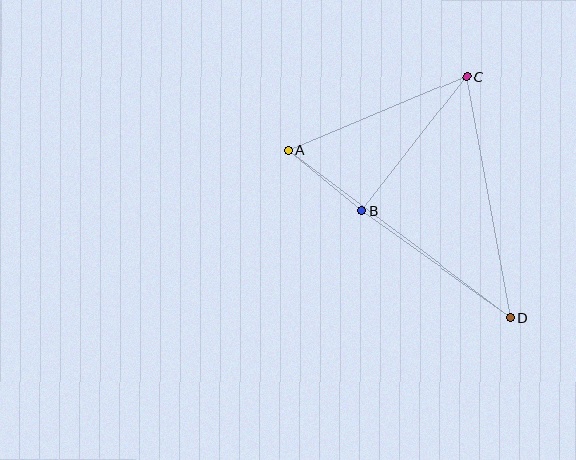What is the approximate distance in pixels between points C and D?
The distance between C and D is approximately 245 pixels.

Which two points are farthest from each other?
Points A and D are farthest from each other.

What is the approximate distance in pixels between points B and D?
The distance between B and D is approximately 182 pixels.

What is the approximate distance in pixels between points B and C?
The distance between B and C is approximately 170 pixels.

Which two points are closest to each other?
Points A and B are closest to each other.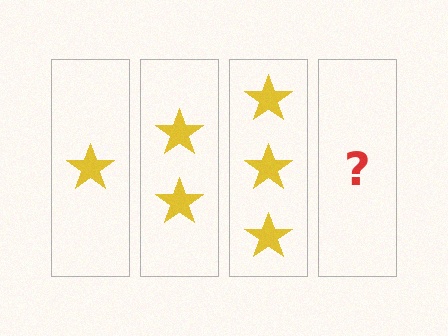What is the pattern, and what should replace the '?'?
The pattern is that each step adds one more star. The '?' should be 4 stars.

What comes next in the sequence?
The next element should be 4 stars.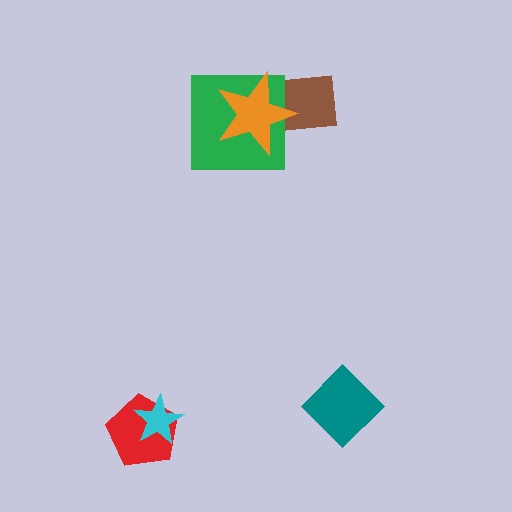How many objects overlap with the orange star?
2 objects overlap with the orange star.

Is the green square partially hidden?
Yes, it is partially covered by another shape.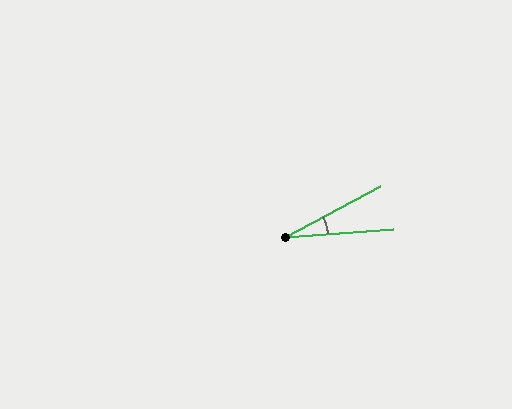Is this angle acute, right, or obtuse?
It is acute.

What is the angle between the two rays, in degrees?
Approximately 24 degrees.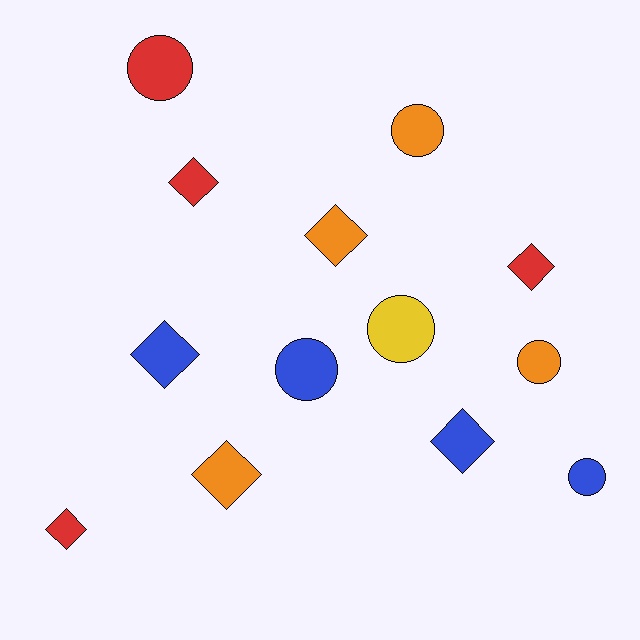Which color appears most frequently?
Red, with 4 objects.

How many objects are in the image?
There are 13 objects.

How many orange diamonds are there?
There are 2 orange diamonds.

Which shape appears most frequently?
Diamond, with 7 objects.